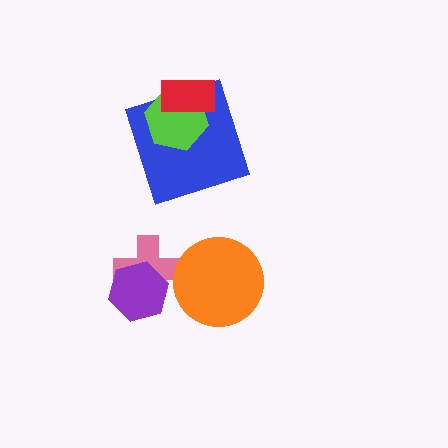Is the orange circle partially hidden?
No, no other shape covers it.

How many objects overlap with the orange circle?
0 objects overlap with the orange circle.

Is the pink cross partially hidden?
Yes, it is partially covered by another shape.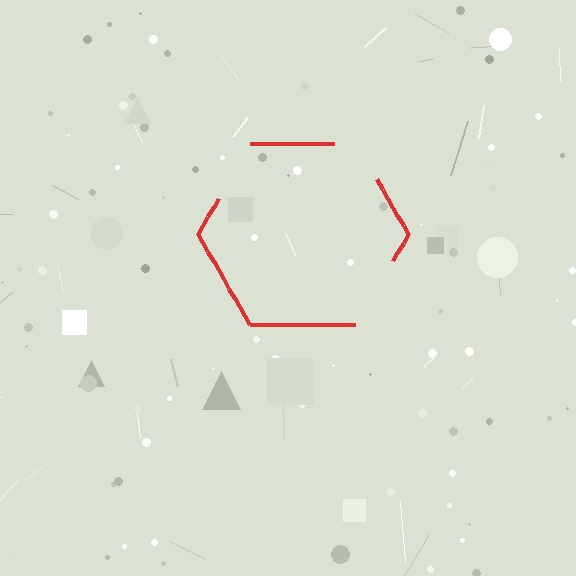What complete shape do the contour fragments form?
The contour fragments form a hexagon.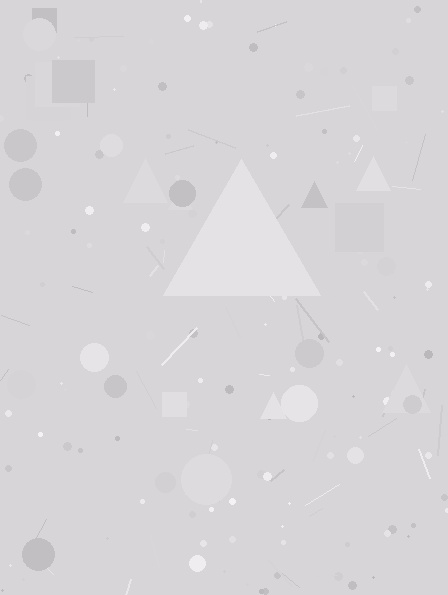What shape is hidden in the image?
A triangle is hidden in the image.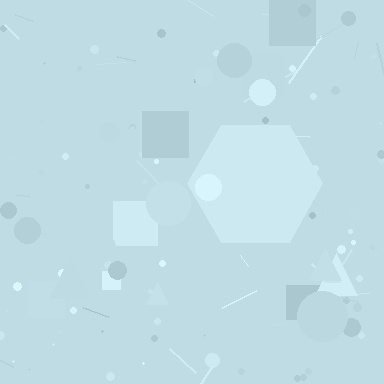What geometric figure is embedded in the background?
A hexagon is embedded in the background.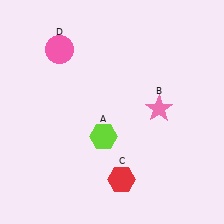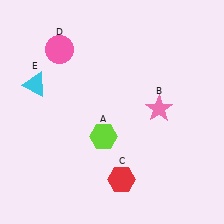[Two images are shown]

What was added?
A cyan triangle (E) was added in Image 2.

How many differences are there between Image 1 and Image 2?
There is 1 difference between the two images.